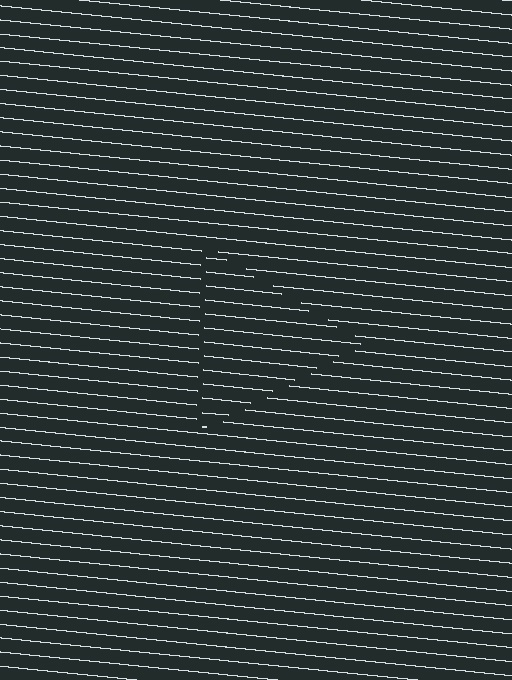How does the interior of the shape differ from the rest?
The interior of the shape contains the same grating, shifted by half a period — the contour is defined by the phase discontinuity where line-ends from the inner and outer gratings abut.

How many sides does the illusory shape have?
3 sides — the line-ends trace a triangle.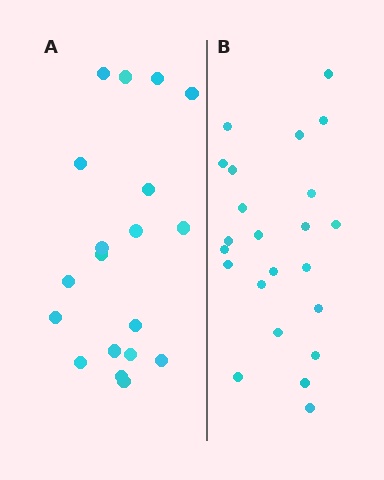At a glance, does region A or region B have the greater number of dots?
Region B (the right region) has more dots.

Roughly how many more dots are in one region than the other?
Region B has about 4 more dots than region A.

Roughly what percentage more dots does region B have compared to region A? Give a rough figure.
About 20% more.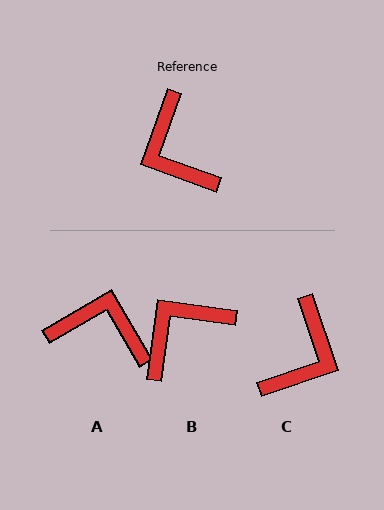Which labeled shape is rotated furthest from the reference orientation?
A, about 130 degrees away.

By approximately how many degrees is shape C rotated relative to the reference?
Approximately 128 degrees counter-clockwise.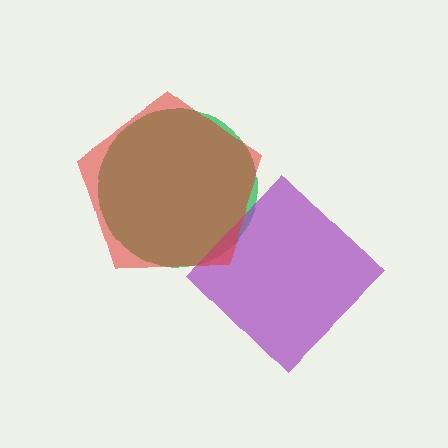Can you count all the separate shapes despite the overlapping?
Yes, there are 3 separate shapes.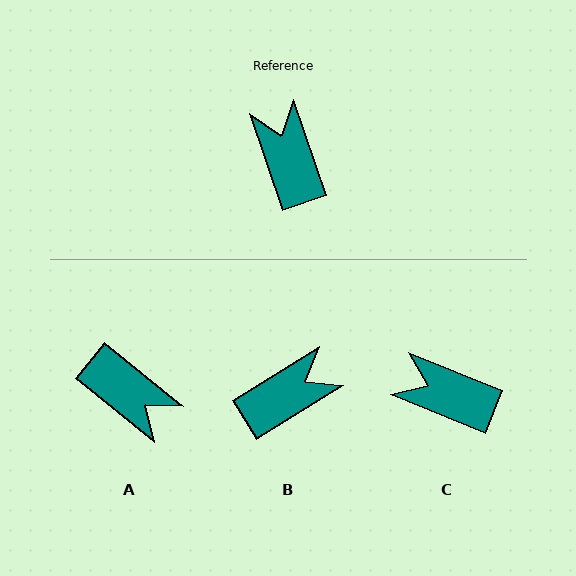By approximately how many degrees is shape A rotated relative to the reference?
Approximately 148 degrees clockwise.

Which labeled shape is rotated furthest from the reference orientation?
A, about 148 degrees away.